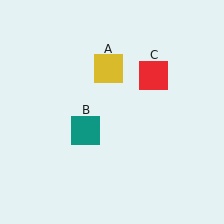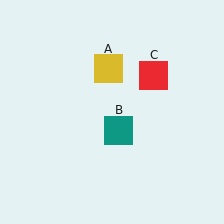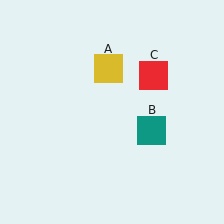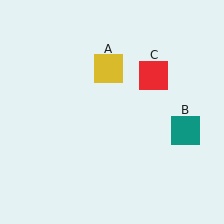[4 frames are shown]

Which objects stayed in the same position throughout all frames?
Yellow square (object A) and red square (object C) remained stationary.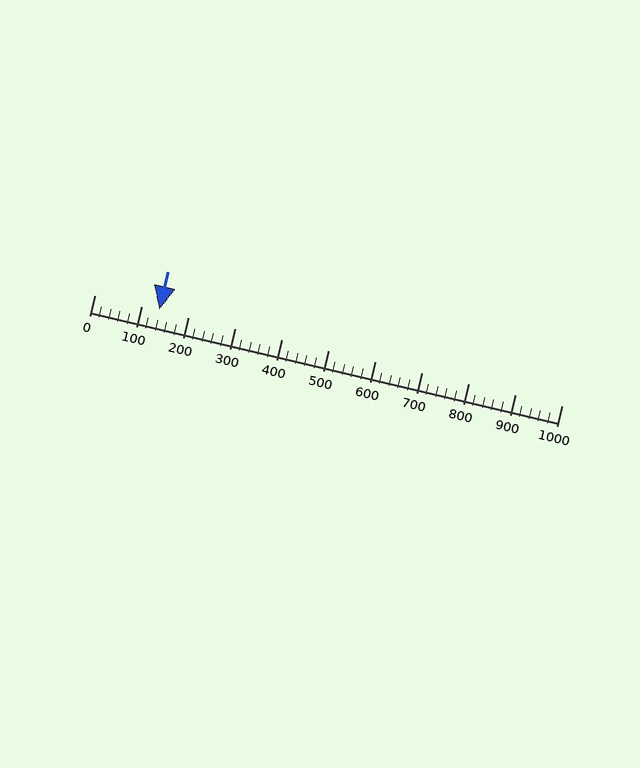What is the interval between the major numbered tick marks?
The major tick marks are spaced 100 units apart.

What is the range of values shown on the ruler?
The ruler shows values from 0 to 1000.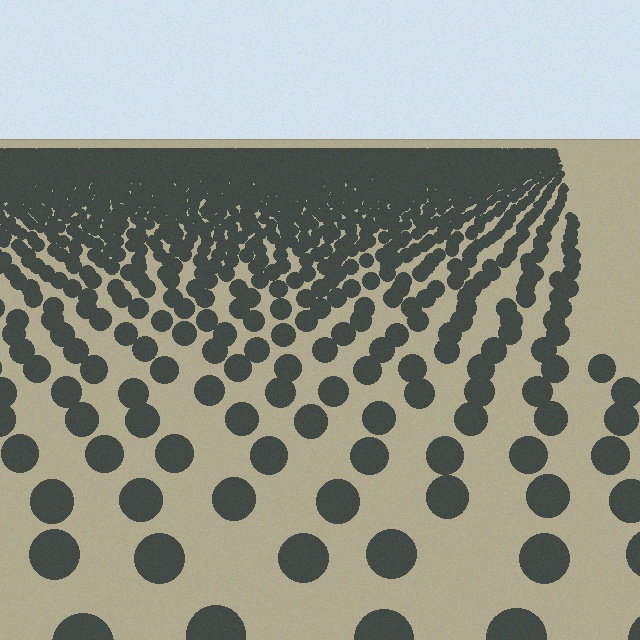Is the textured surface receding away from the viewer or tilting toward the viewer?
The surface is receding away from the viewer. Texture elements get smaller and denser toward the top.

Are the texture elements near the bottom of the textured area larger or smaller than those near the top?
Larger. Near the bottom, elements are closer to the viewer and appear at a bigger on-screen size.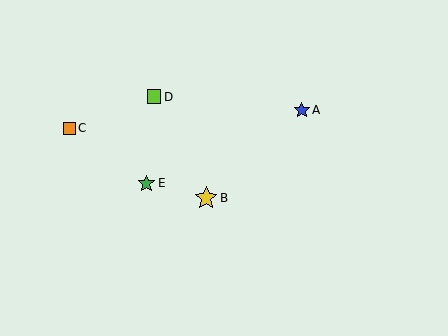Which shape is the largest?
The yellow star (labeled B) is the largest.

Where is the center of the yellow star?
The center of the yellow star is at (206, 198).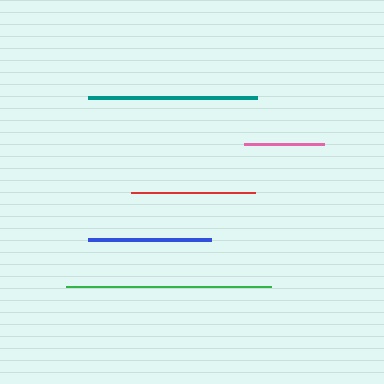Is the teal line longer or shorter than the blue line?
The teal line is longer than the blue line.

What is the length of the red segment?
The red segment is approximately 124 pixels long.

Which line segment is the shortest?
The pink line is the shortest at approximately 81 pixels.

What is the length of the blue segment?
The blue segment is approximately 123 pixels long.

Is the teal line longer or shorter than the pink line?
The teal line is longer than the pink line.